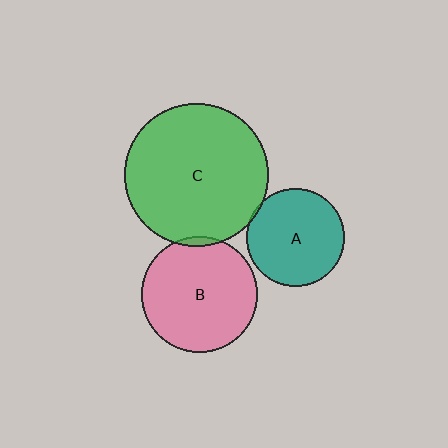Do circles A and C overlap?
Yes.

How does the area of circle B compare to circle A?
Approximately 1.4 times.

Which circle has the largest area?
Circle C (green).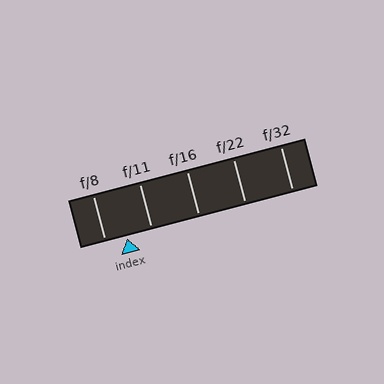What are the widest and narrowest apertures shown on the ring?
The widest aperture shown is f/8 and the narrowest is f/32.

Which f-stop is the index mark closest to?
The index mark is closest to f/8.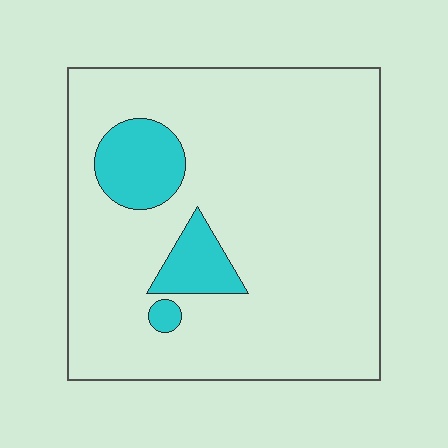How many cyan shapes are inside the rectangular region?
3.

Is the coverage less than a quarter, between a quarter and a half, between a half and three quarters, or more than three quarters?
Less than a quarter.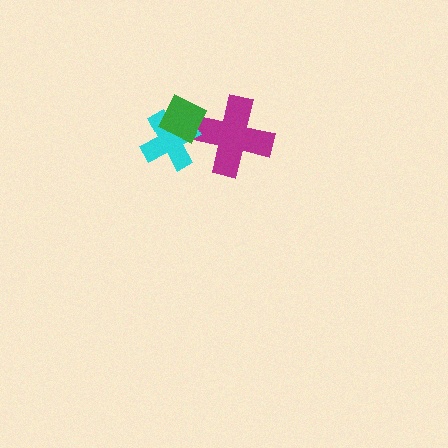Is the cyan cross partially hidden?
Yes, it is partially covered by another shape.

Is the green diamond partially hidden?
No, no other shape covers it.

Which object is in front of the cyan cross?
The green diamond is in front of the cyan cross.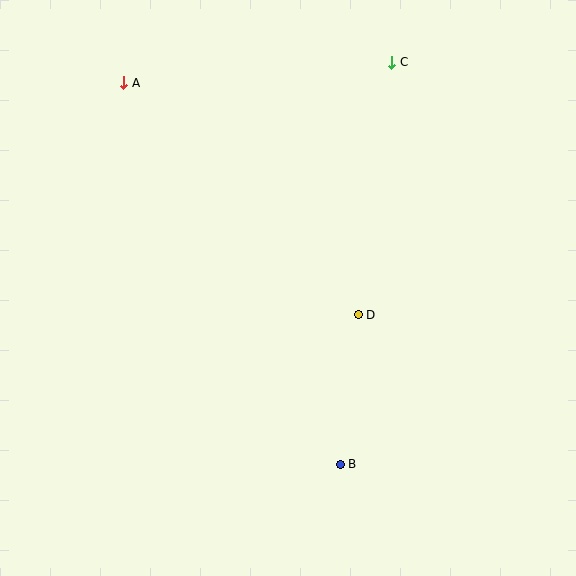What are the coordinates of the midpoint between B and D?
The midpoint between B and D is at (349, 389).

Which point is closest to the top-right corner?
Point C is closest to the top-right corner.